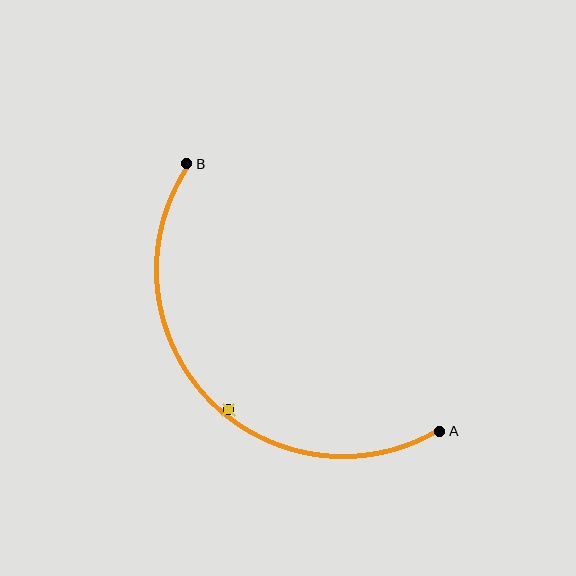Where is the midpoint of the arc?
The arc midpoint is the point on the curve farthest from the straight line joining A and B. It sits below and to the left of that line.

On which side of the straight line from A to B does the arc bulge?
The arc bulges below and to the left of the straight line connecting A and B.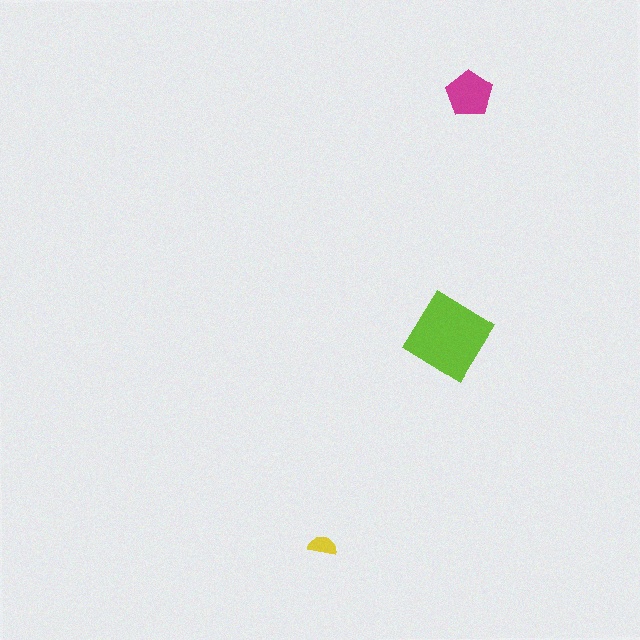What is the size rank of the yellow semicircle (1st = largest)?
3rd.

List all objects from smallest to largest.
The yellow semicircle, the magenta pentagon, the lime diamond.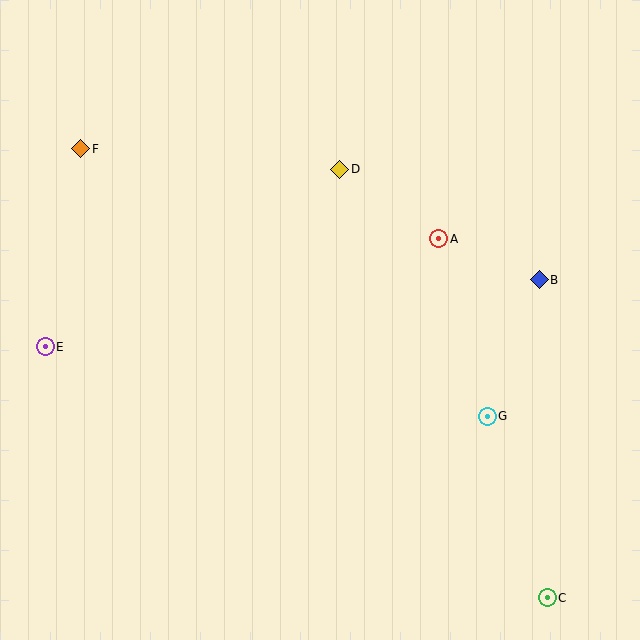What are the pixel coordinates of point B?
Point B is at (539, 280).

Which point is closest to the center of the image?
Point A at (439, 239) is closest to the center.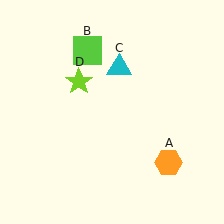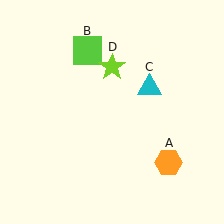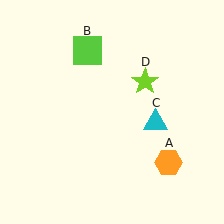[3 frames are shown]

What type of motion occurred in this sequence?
The cyan triangle (object C), lime star (object D) rotated clockwise around the center of the scene.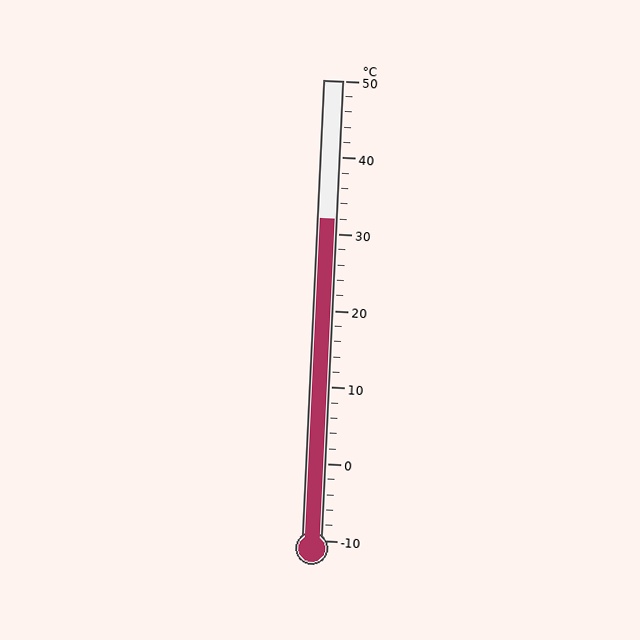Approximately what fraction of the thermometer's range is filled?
The thermometer is filled to approximately 70% of its range.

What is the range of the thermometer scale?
The thermometer scale ranges from -10°C to 50°C.